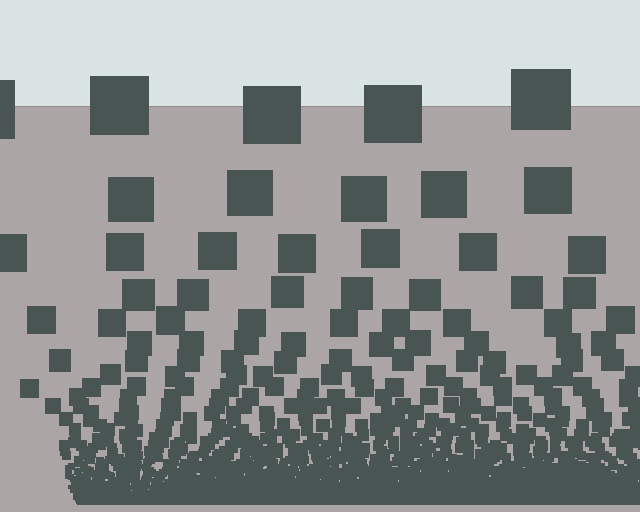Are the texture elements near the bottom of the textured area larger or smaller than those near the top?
Smaller. The gradient is inverted — elements near the bottom are smaller and denser.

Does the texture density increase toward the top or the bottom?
Density increases toward the bottom.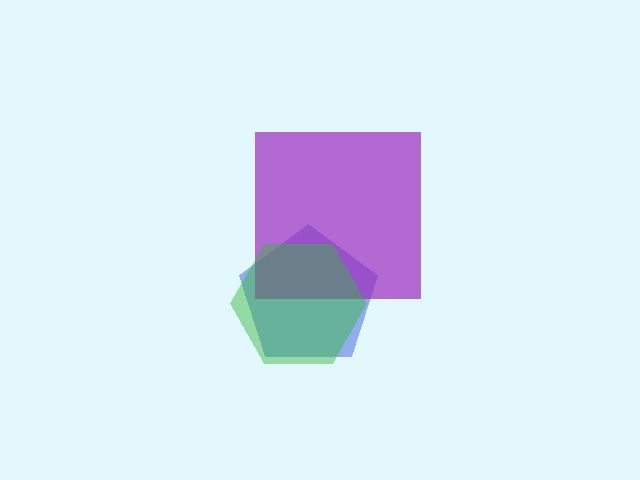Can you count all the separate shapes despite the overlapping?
Yes, there are 3 separate shapes.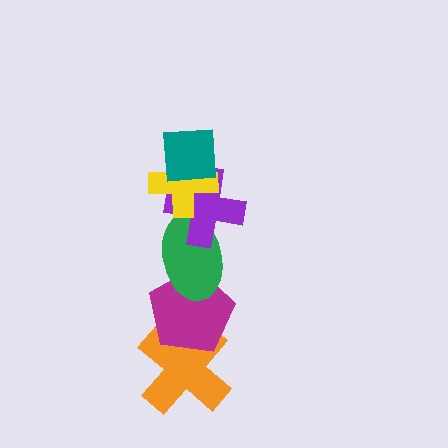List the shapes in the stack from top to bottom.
From top to bottom: the teal square, the yellow cross, the purple cross, the green ellipse, the magenta pentagon, the orange cross.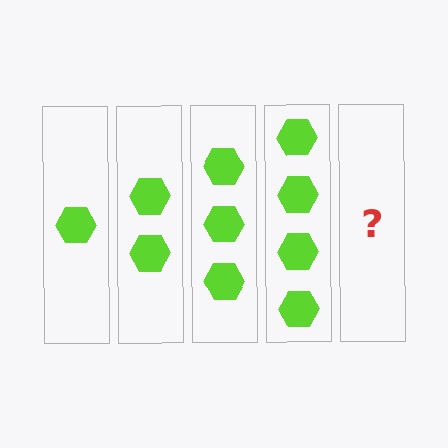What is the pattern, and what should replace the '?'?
The pattern is that each step adds one more hexagon. The '?' should be 5 hexagons.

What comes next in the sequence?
The next element should be 5 hexagons.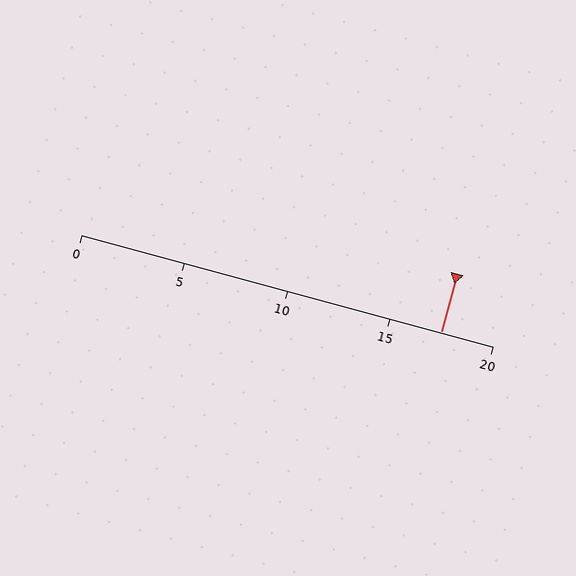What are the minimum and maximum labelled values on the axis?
The axis runs from 0 to 20.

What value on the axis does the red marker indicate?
The marker indicates approximately 17.5.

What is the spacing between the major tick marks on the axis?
The major ticks are spaced 5 apart.